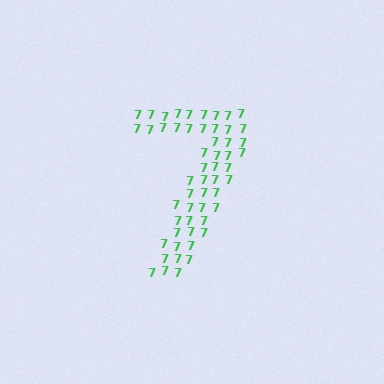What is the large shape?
The large shape is the digit 7.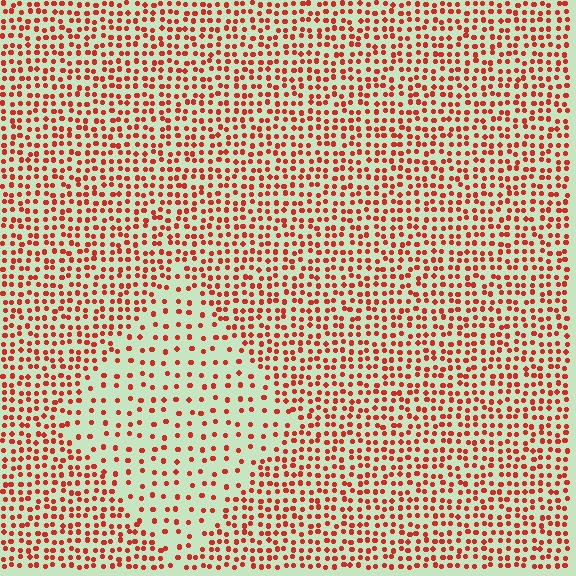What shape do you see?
I see a diamond.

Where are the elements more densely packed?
The elements are more densely packed outside the diamond boundary.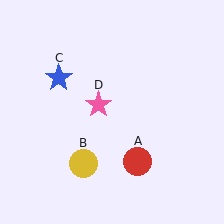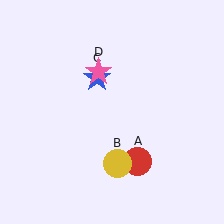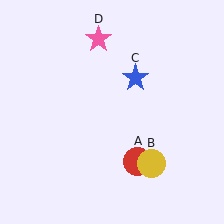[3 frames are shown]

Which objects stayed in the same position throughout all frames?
Red circle (object A) remained stationary.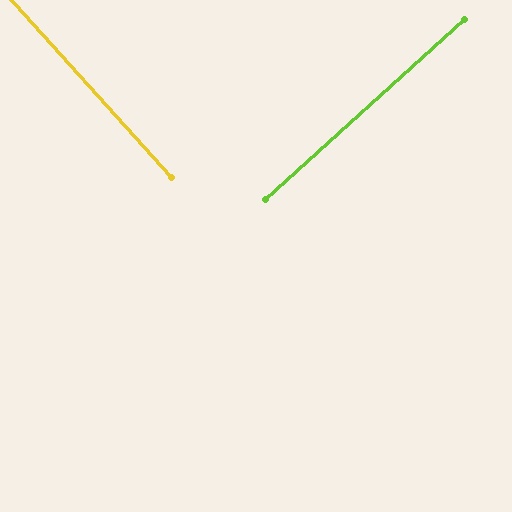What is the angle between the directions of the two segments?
Approximately 90 degrees.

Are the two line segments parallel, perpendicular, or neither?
Perpendicular — they meet at approximately 90°.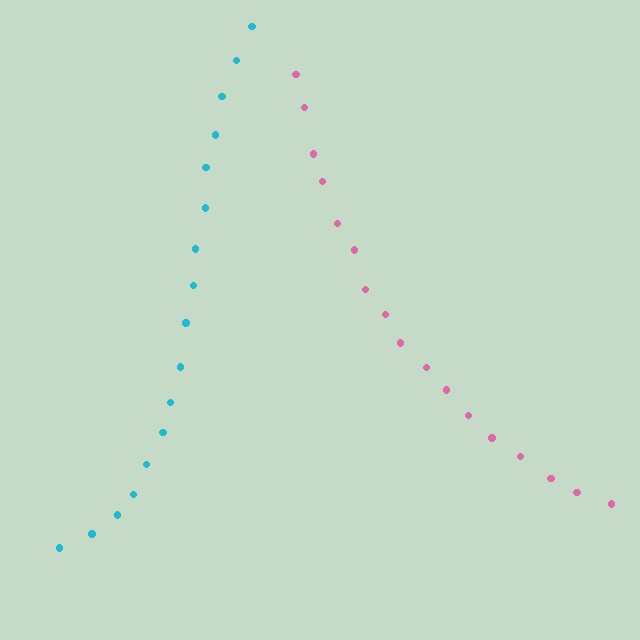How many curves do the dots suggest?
There are 2 distinct paths.